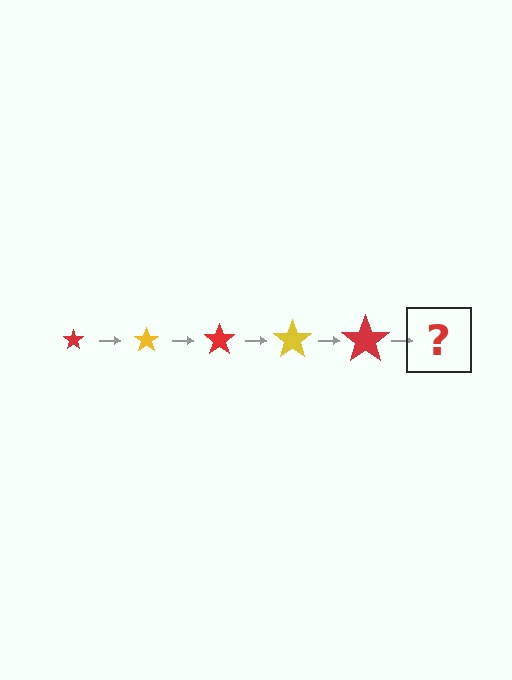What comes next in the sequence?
The next element should be a yellow star, larger than the previous one.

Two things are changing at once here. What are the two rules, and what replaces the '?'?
The two rules are that the star grows larger each step and the color cycles through red and yellow. The '?' should be a yellow star, larger than the previous one.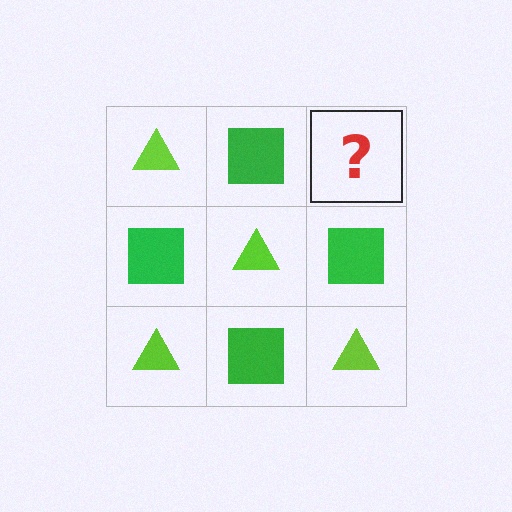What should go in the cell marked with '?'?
The missing cell should contain a lime triangle.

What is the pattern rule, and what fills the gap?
The rule is that it alternates lime triangle and green square in a checkerboard pattern. The gap should be filled with a lime triangle.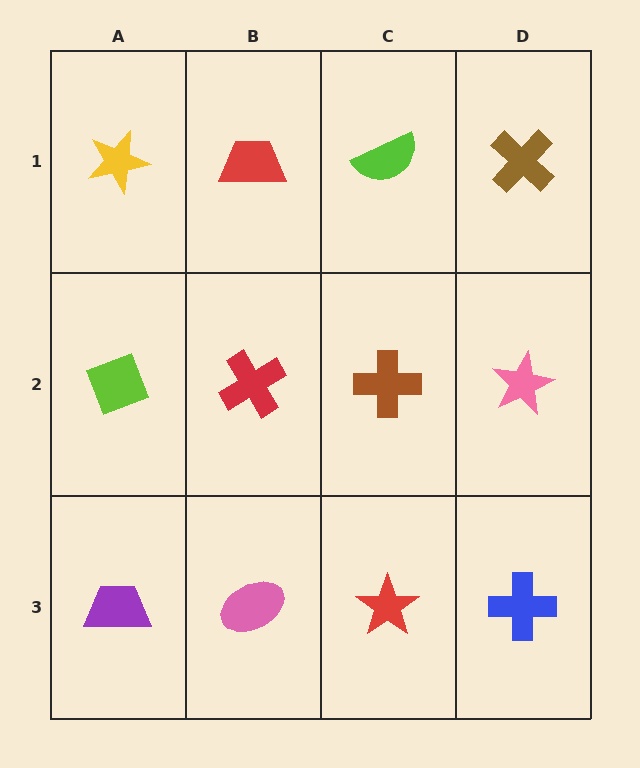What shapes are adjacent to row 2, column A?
A yellow star (row 1, column A), a purple trapezoid (row 3, column A), a red cross (row 2, column B).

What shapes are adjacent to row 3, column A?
A lime diamond (row 2, column A), a pink ellipse (row 3, column B).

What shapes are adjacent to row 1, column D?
A pink star (row 2, column D), a lime semicircle (row 1, column C).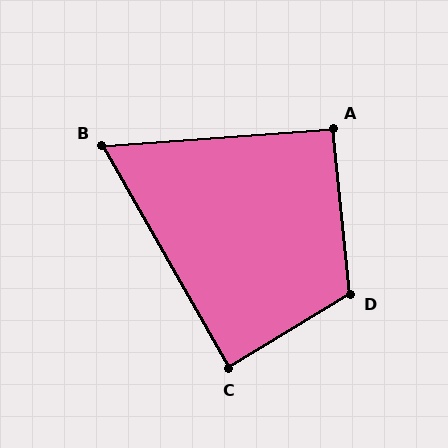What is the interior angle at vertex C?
Approximately 88 degrees (approximately right).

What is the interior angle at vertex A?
Approximately 92 degrees (approximately right).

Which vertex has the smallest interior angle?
B, at approximately 65 degrees.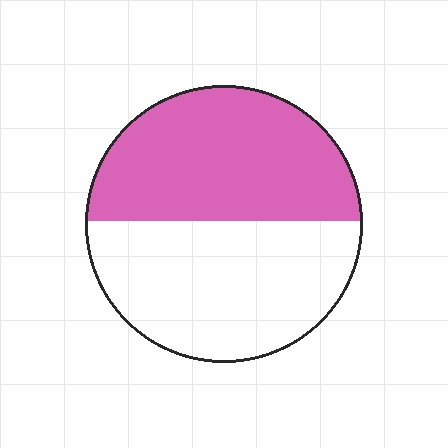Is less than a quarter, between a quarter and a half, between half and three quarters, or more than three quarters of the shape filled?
Between a quarter and a half.